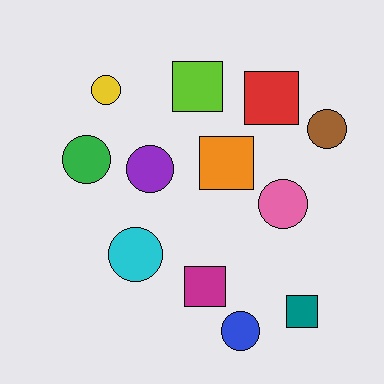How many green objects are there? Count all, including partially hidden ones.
There is 1 green object.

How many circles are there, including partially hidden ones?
There are 7 circles.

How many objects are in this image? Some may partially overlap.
There are 12 objects.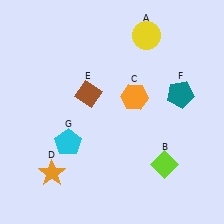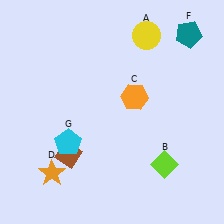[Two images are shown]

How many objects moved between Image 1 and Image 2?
2 objects moved between the two images.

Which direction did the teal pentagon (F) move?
The teal pentagon (F) moved up.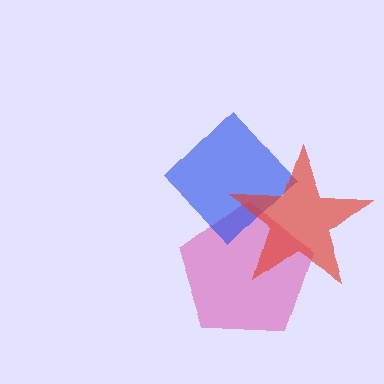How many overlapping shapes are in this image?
There are 3 overlapping shapes in the image.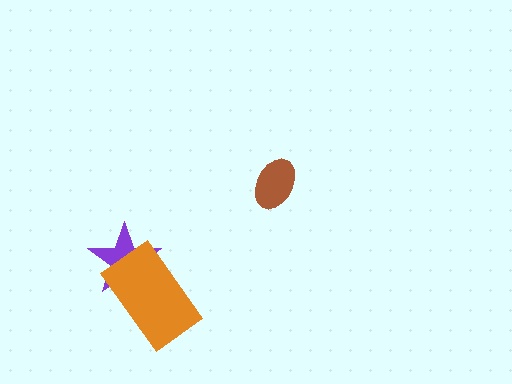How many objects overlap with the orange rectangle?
1 object overlaps with the orange rectangle.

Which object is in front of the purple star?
The orange rectangle is in front of the purple star.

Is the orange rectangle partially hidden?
No, no other shape covers it.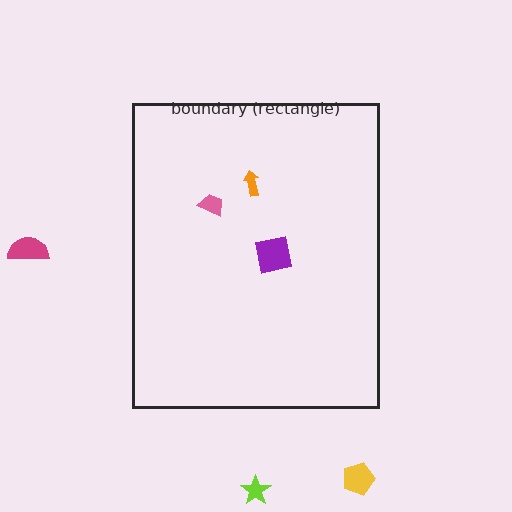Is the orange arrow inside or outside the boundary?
Inside.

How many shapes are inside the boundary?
3 inside, 3 outside.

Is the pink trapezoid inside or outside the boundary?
Inside.